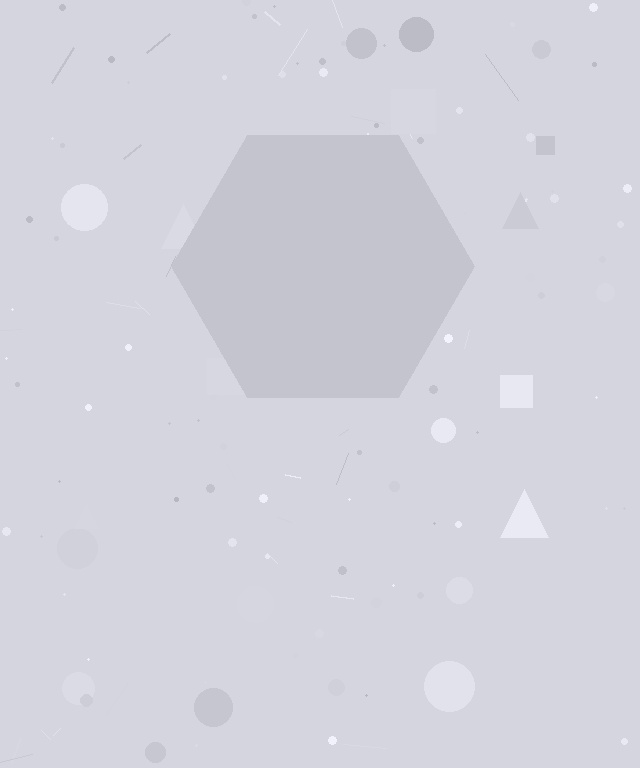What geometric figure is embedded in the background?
A hexagon is embedded in the background.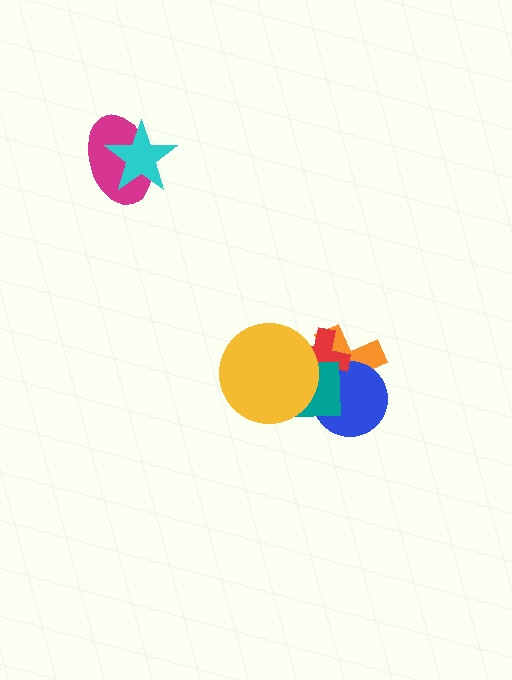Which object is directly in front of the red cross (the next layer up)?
The teal square is directly in front of the red cross.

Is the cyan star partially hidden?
No, no other shape covers it.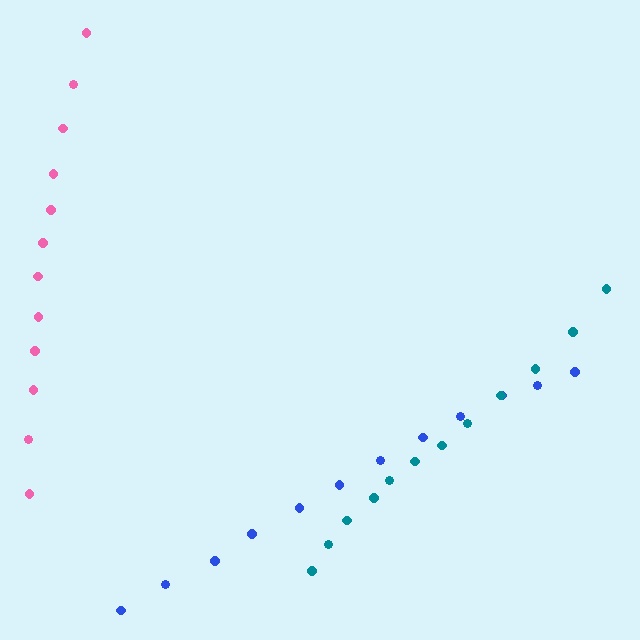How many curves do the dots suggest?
There are 3 distinct paths.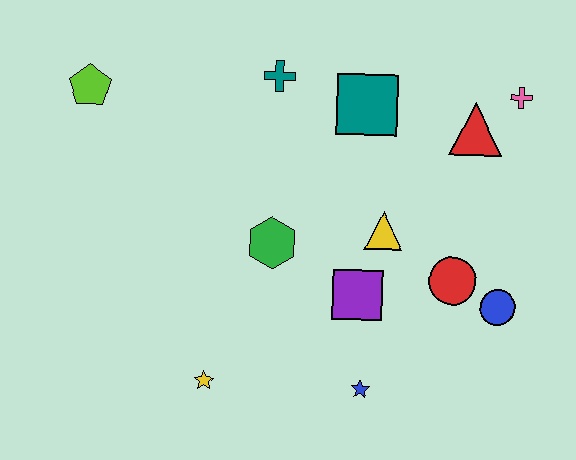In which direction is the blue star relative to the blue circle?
The blue star is to the left of the blue circle.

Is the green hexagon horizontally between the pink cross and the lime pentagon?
Yes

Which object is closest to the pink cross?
The red triangle is closest to the pink cross.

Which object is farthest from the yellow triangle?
The lime pentagon is farthest from the yellow triangle.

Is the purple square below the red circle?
Yes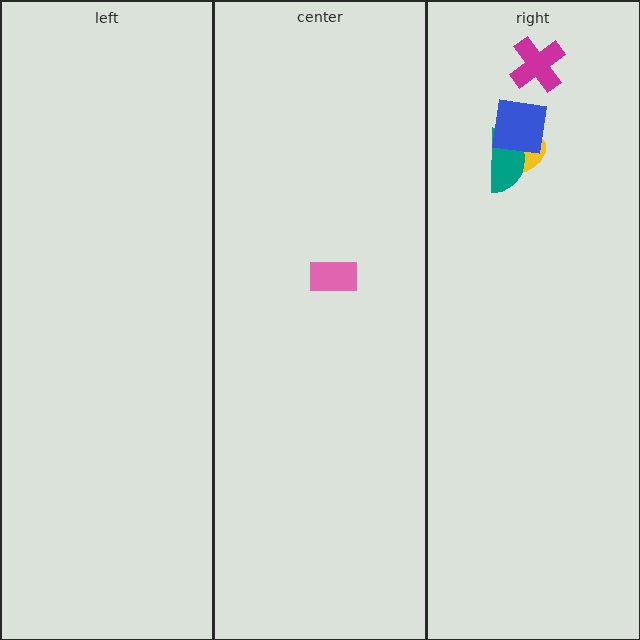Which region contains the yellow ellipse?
The right region.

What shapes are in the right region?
The yellow ellipse, the teal semicircle, the magenta cross, the blue square.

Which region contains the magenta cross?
The right region.